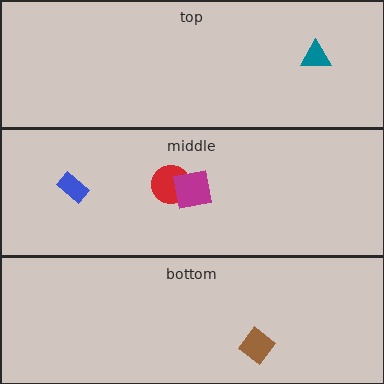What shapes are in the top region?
The teal triangle.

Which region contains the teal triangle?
The top region.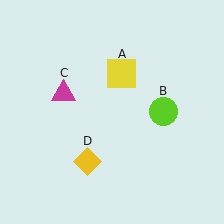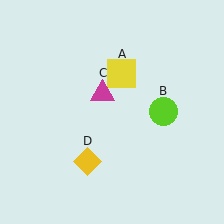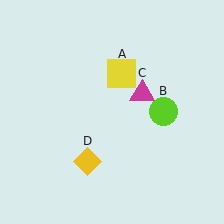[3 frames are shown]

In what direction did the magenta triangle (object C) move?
The magenta triangle (object C) moved right.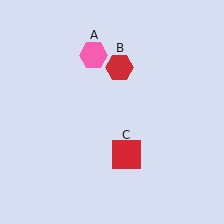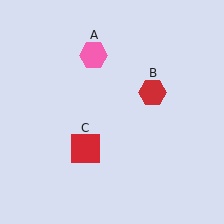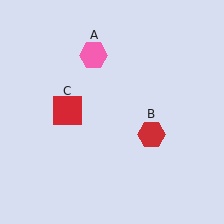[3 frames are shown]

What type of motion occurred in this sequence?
The red hexagon (object B), red square (object C) rotated clockwise around the center of the scene.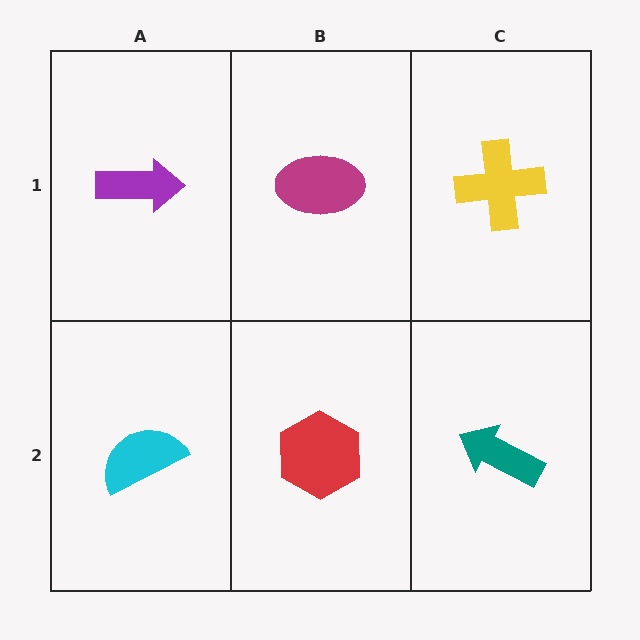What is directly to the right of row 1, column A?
A magenta ellipse.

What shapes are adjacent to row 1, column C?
A teal arrow (row 2, column C), a magenta ellipse (row 1, column B).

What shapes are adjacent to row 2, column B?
A magenta ellipse (row 1, column B), a cyan semicircle (row 2, column A), a teal arrow (row 2, column C).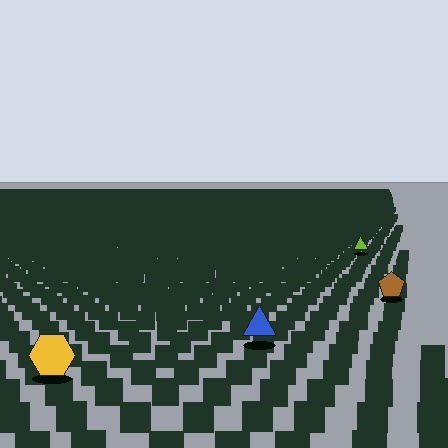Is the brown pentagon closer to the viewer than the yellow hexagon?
No. The yellow hexagon is closer — you can tell from the texture gradient: the ground texture is coarser near it.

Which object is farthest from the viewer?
The lime triangle is farthest from the viewer. It appears smaller and the ground texture around it is denser.